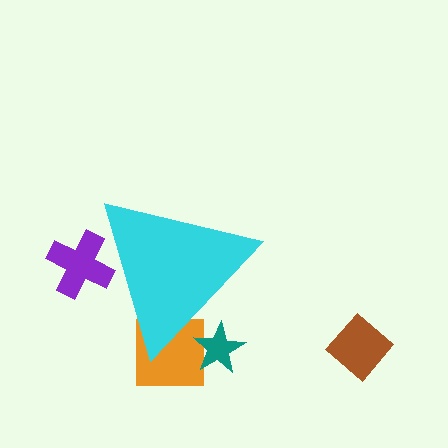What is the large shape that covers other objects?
A cyan triangle.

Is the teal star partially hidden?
Yes, the teal star is partially hidden behind the cyan triangle.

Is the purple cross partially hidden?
Yes, the purple cross is partially hidden behind the cyan triangle.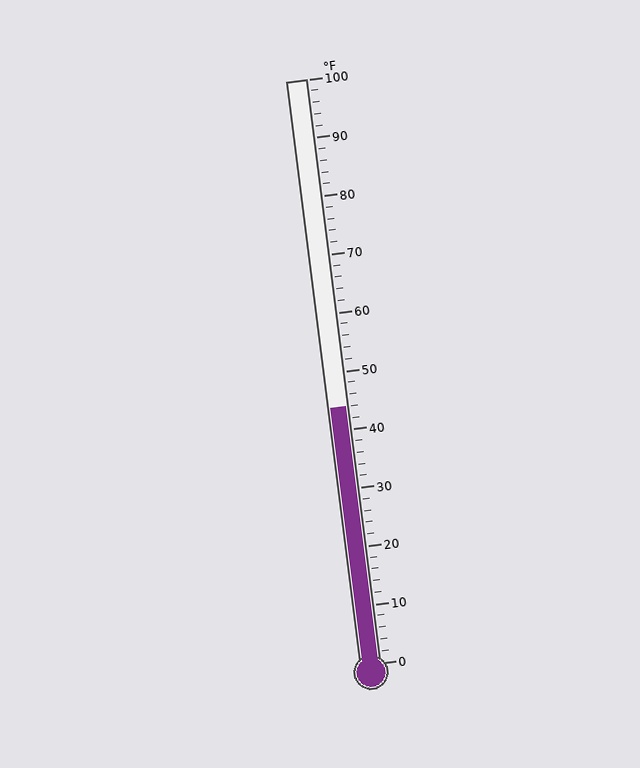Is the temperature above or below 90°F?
The temperature is below 90°F.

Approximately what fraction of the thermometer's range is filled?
The thermometer is filled to approximately 45% of its range.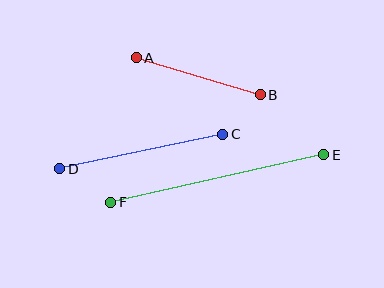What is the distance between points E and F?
The distance is approximately 218 pixels.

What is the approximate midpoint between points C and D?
The midpoint is at approximately (141, 152) pixels.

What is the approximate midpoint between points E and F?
The midpoint is at approximately (217, 178) pixels.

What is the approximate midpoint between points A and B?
The midpoint is at approximately (198, 76) pixels.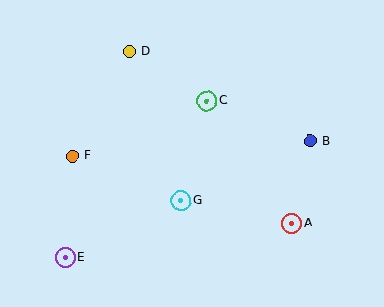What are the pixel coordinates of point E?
Point E is at (65, 258).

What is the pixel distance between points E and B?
The distance between E and B is 271 pixels.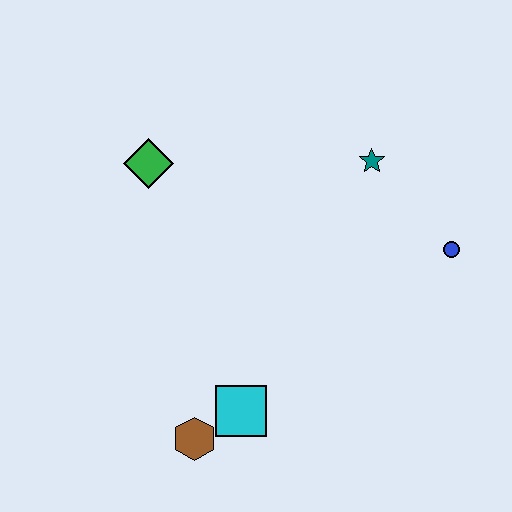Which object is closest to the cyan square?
The brown hexagon is closest to the cyan square.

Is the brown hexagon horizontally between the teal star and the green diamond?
Yes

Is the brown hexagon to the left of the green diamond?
No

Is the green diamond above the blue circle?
Yes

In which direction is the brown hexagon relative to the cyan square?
The brown hexagon is to the left of the cyan square.